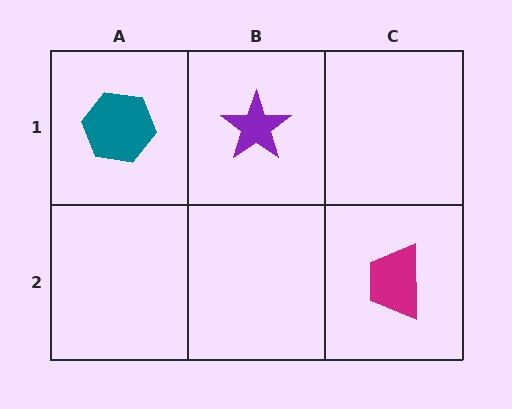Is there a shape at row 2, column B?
No, that cell is empty.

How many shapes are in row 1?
2 shapes.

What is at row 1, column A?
A teal hexagon.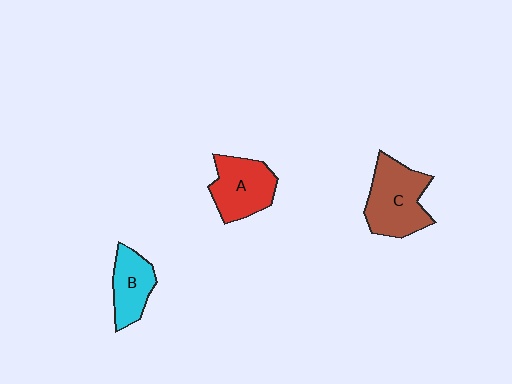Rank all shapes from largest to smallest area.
From largest to smallest: C (brown), A (red), B (cyan).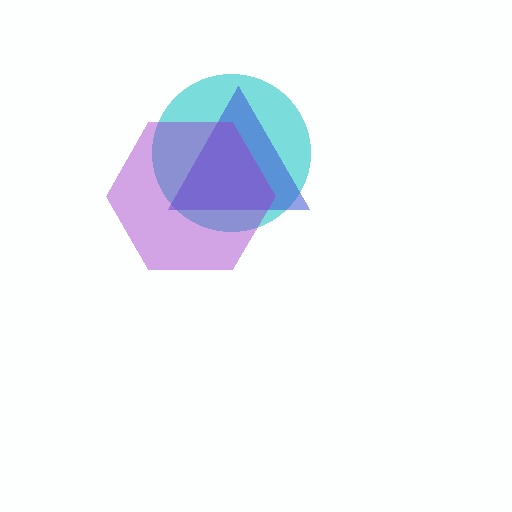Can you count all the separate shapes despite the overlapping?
Yes, there are 3 separate shapes.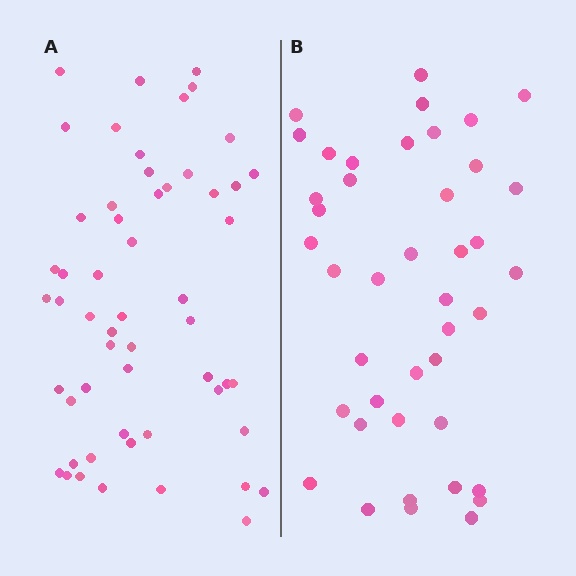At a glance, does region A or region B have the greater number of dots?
Region A (the left region) has more dots.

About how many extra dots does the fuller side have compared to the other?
Region A has approximately 15 more dots than region B.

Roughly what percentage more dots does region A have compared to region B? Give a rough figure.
About 30% more.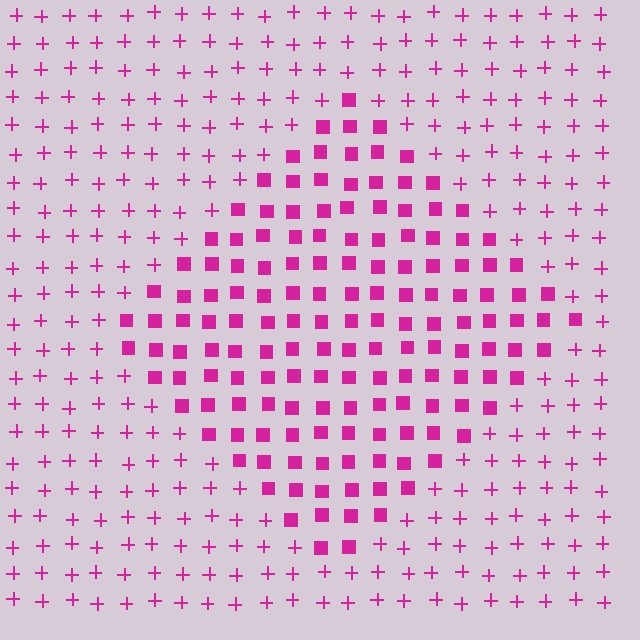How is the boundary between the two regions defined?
The boundary is defined by a change in element shape: squares inside vs. plus signs outside. All elements share the same color and spacing.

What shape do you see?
I see a diamond.